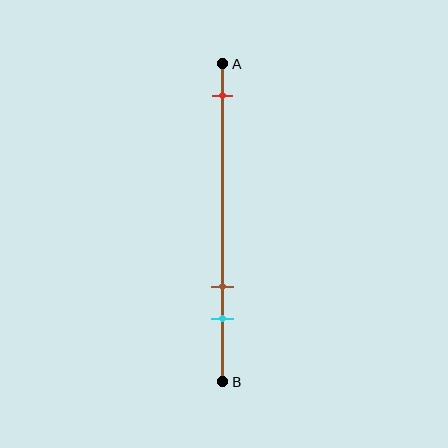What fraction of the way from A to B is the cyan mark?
The cyan mark is approximately 80% (0.8) of the way from A to B.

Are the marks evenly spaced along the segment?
No, the marks are not evenly spaced.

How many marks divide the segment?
There are 3 marks dividing the segment.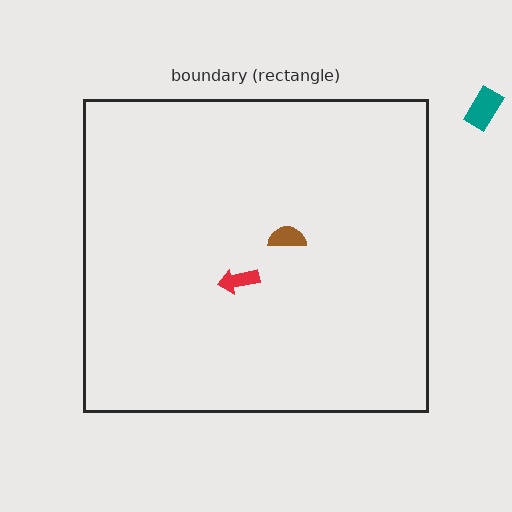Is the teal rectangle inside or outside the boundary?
Outside.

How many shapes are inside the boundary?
2 inside, 1 outside.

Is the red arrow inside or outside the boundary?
Inside.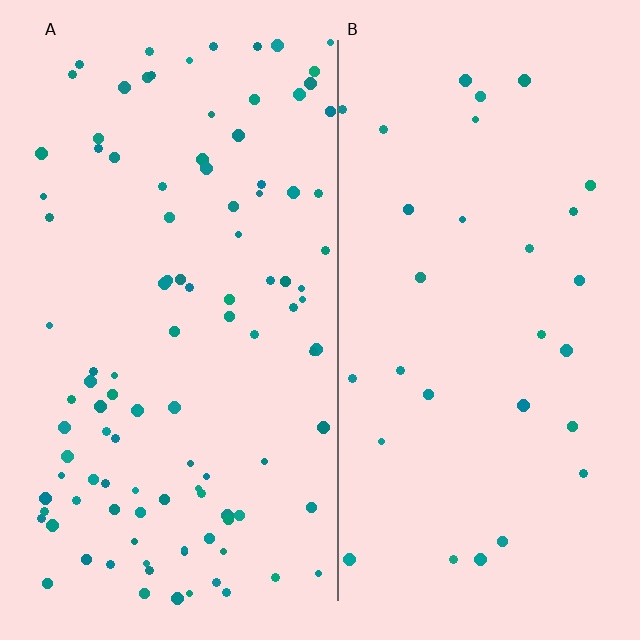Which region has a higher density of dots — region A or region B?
A (the left).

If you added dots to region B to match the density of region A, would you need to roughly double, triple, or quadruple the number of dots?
Approximately triple.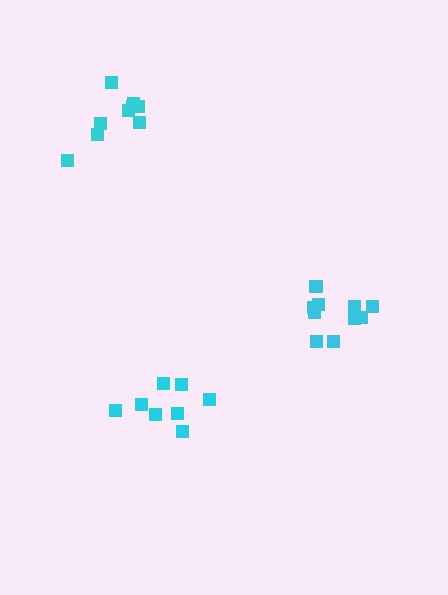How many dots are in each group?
Group 1: 10 dots, Group 2: 8 dots, Group 3: 9 dots (27 total).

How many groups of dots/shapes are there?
There are 3 groups.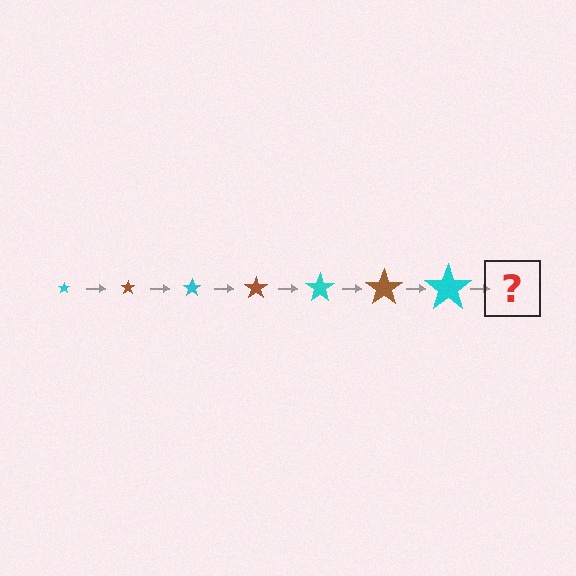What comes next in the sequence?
The next element should be a brown star, larger than the previous one.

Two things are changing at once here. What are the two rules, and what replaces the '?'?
The two rules are that the star grows larger each step and the color cycles through cyan and brown. The '?' should be a brown star, larger than the previous one.